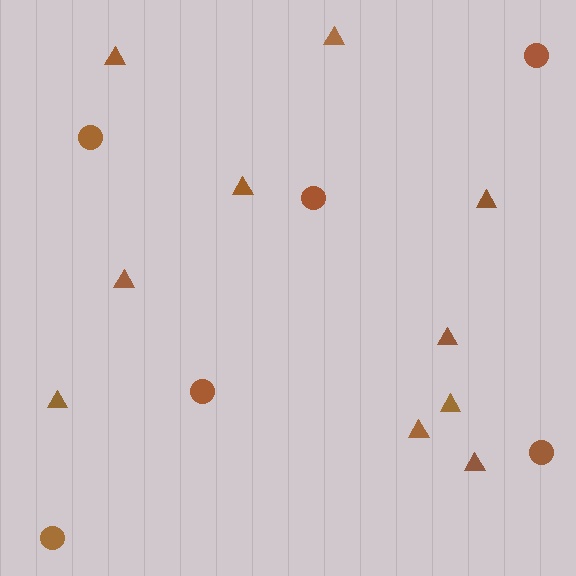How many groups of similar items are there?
There are 2 groups: one group of circles (6) and one group of triangles (10).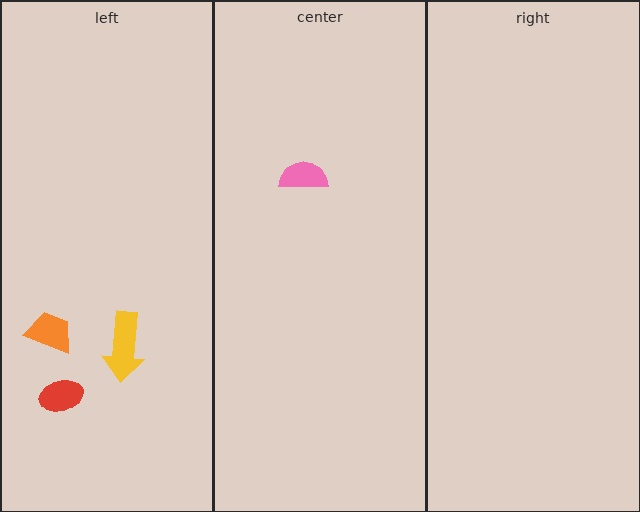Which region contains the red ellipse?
The left region.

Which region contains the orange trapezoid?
The left region.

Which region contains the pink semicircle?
The center region.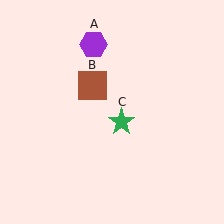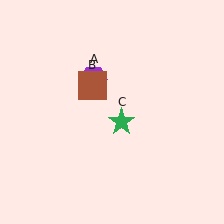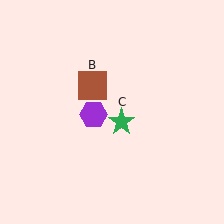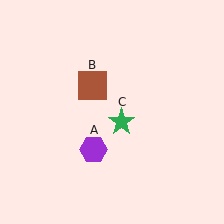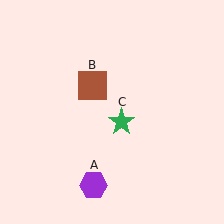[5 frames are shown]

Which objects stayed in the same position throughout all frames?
Brown square (object B) and green star (object C) remained stationary.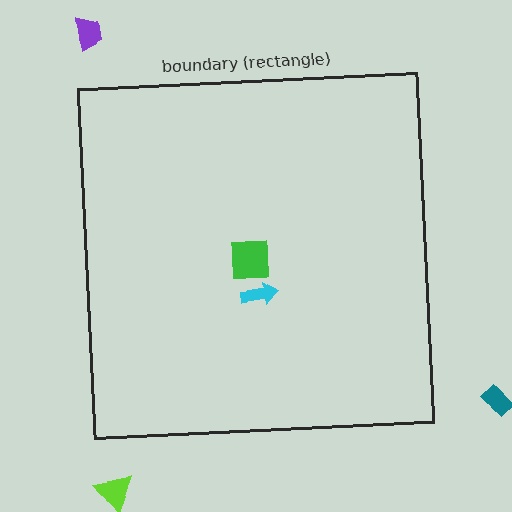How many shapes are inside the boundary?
2 inside, 3 outside.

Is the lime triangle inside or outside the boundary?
Outside.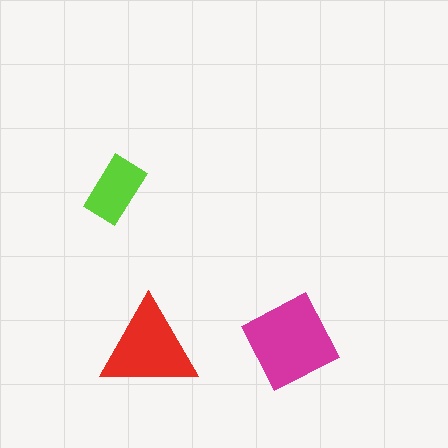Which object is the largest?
The magenta diamond.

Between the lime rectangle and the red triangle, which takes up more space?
The red triangle.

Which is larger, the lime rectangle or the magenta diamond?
The magenta diamond.